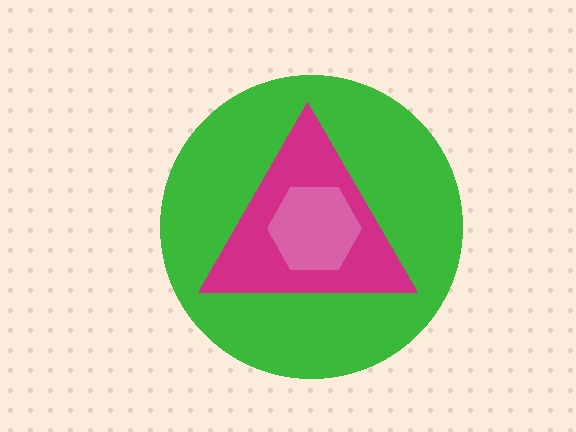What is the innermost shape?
The pink hexagon.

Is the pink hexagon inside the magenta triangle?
Yes.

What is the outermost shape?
The green circle.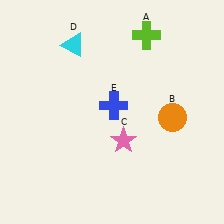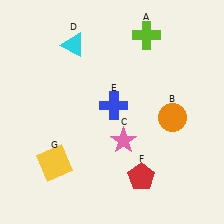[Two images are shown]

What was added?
A red pentagon (F), a yellow square (G) were added in Image 2.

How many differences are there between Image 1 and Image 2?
There are 2 differences between the two images.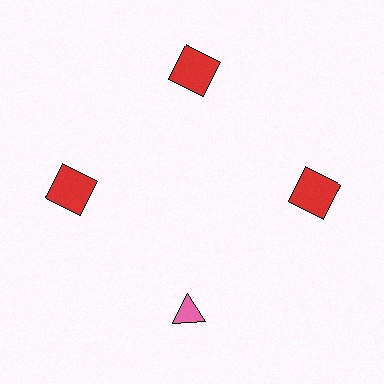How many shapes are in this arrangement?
There are 4 shapes arranged in a ring pattern.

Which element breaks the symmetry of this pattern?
The pink triangle at roughly the 6 o'clock position breaks the symmetry. All other shapes are red squares.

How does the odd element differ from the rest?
It differs in both color (pink instead of red) and shape (triangle instead of square).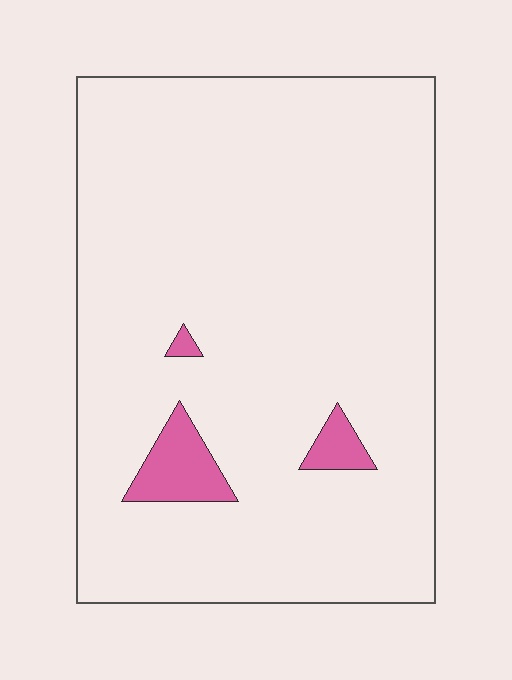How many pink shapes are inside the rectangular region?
3.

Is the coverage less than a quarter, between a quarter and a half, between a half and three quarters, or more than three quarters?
Less than a quarter.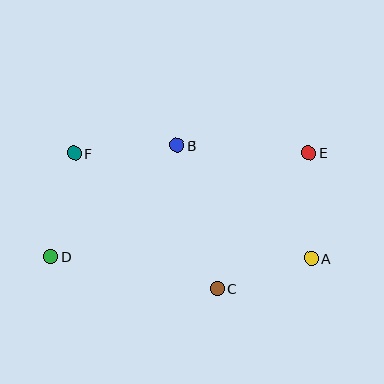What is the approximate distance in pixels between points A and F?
The distance between A and F is approximately 259 pixels.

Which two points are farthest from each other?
Points D and E are farthest from each other.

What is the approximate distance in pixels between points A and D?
The distance between A and D is approximately 261 pixels.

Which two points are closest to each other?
Points A and C are closest to each other.